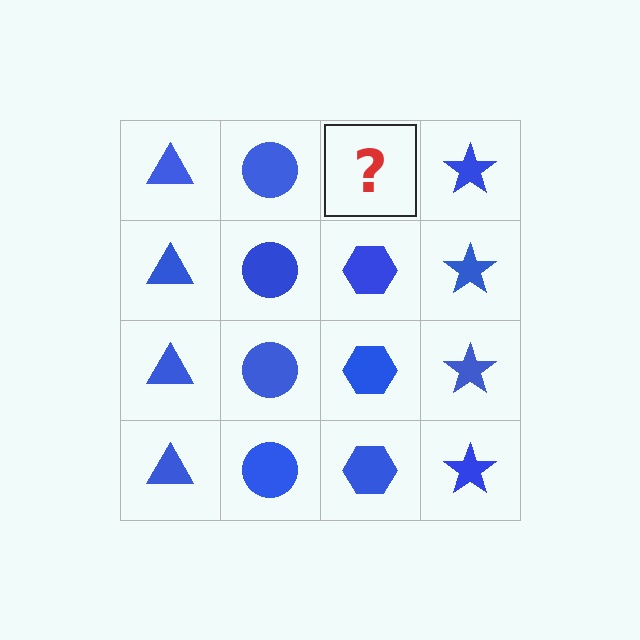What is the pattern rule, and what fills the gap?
The rule is that each column has a consistent shape. The gap should be filled with a blue hexagon.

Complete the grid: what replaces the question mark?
The question mark should be replaced with a blue hexagon.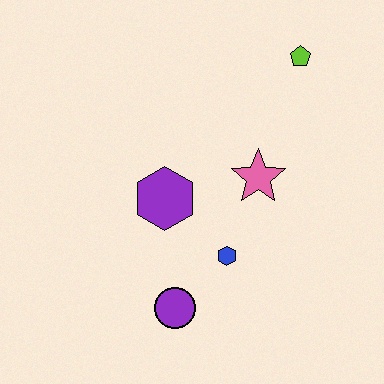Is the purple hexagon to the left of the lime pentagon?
Yes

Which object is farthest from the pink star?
The purple circle is farthest from the pink star.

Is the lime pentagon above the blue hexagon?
Yes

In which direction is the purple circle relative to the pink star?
The purple circle is below the pink star.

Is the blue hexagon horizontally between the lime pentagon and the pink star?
No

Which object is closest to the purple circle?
The blue hexagon is closest to the purple circle.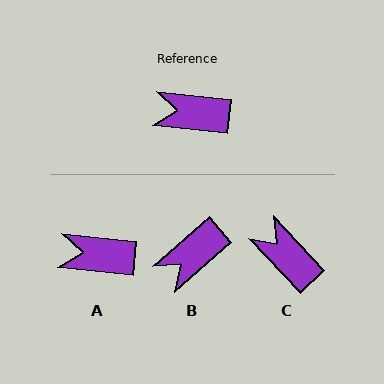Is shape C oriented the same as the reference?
No, it is off by about 41 degrees.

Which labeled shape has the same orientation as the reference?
A.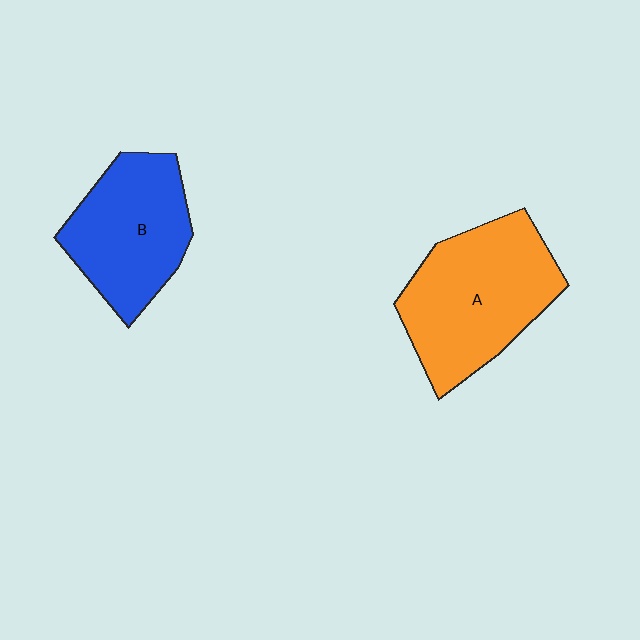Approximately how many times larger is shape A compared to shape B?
Approximately 1.2 times.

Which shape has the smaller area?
Shape B (blue).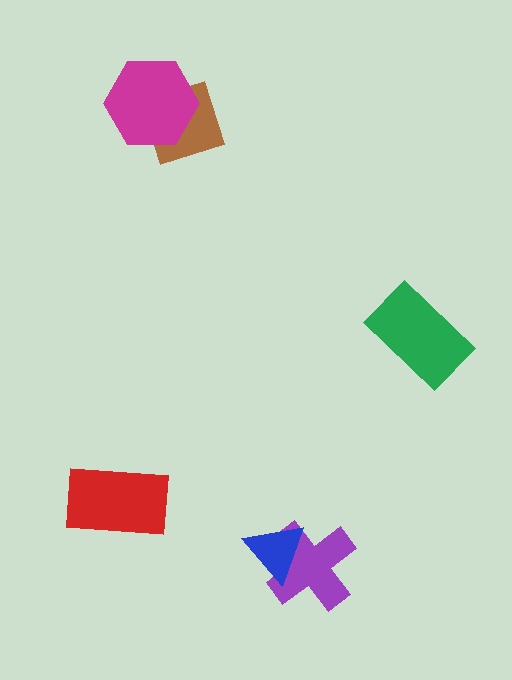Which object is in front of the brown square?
The magenta hexagon is in front of the brown square.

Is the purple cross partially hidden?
Yes, it is partially covered by another shape.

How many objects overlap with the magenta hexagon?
1 object overlaps with the magenta hexagon.